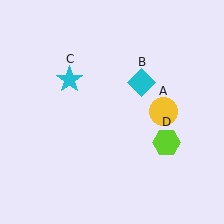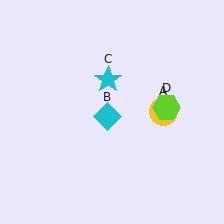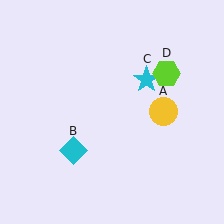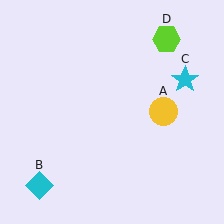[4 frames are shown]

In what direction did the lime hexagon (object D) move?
The lime hexagon (object D) moved up.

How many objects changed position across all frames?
3 objects changed position: cyan diamond (object B), cyan star (object C), lime hexagon (object D).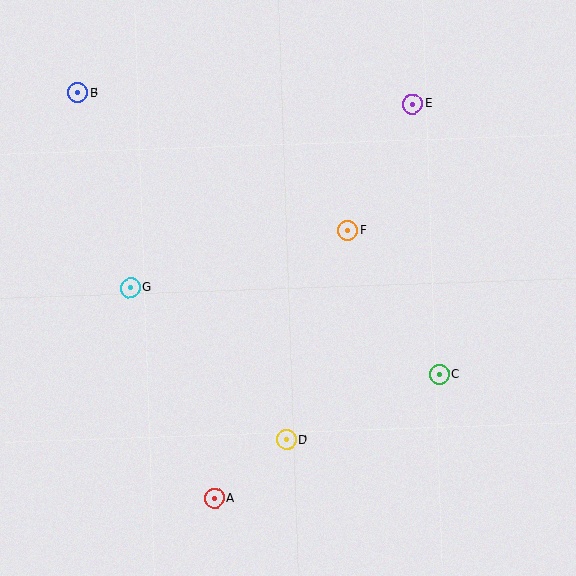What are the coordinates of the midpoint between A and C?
The midpoint between A and C is at (327, 436).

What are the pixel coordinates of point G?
Point G is at (130, 288).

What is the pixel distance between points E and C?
The distance between E and C is 272 pixels.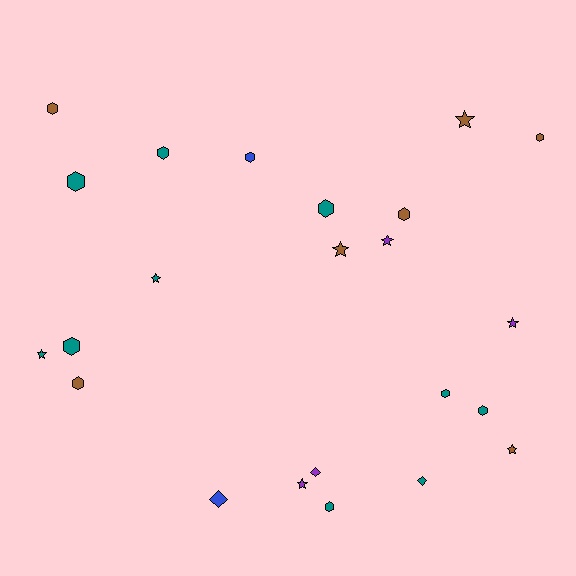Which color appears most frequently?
Teal, with 10 objects.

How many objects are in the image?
There are 23 objects.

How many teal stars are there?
There are 2 teal stars.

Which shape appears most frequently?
Hexagon, with 12 objects.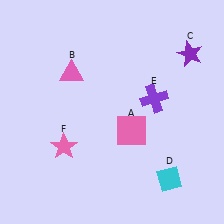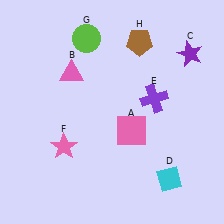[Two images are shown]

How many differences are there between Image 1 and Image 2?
There are 2 differences between the two images.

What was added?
A lime circle (G), a brown pentagon (H) were added in Image 2.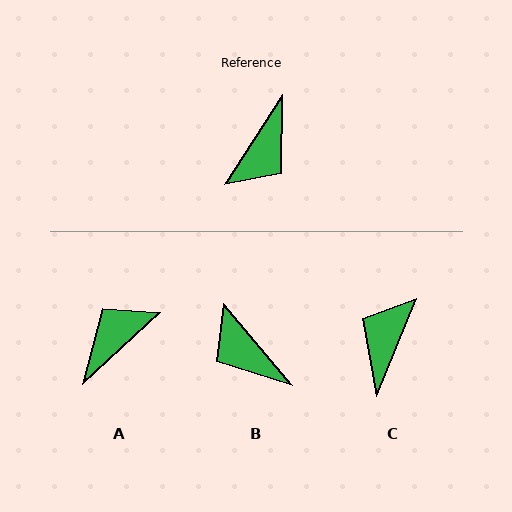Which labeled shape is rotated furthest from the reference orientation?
C, about 169 degrees away.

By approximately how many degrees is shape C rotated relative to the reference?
Approximately 169 degrees clockwise.